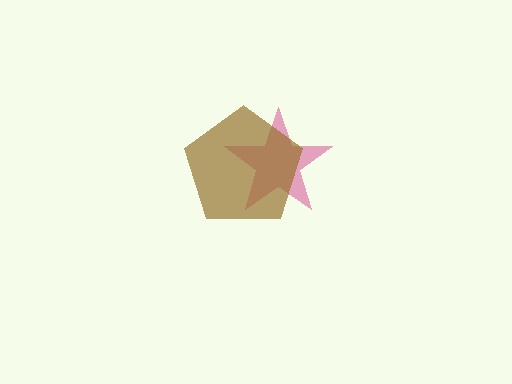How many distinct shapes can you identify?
There are 2 distinct shapes: a magenta star, a brown pentagon.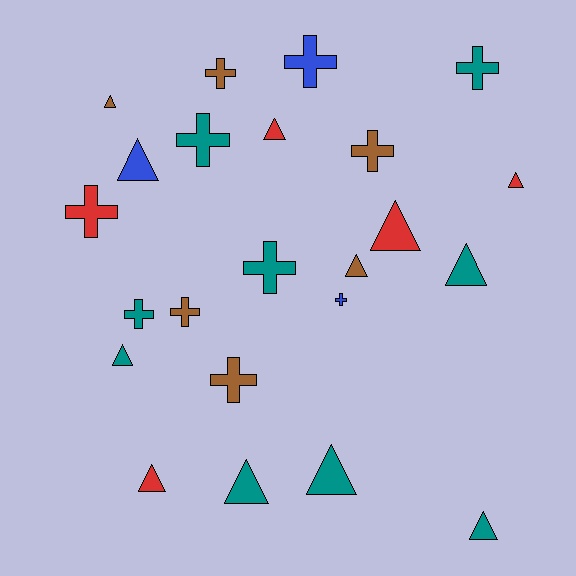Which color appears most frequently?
Teal, with 9 objects.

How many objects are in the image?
There are 23 objects.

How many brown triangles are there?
There are 2 brown triangles.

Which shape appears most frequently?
Triangle, with 12 objects.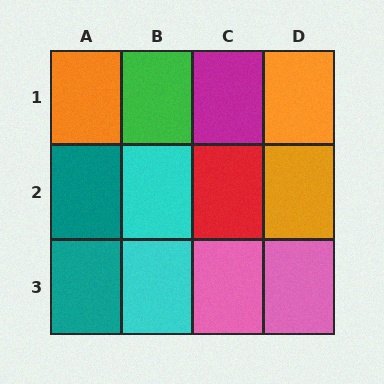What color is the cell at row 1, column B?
Green.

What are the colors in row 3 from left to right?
Teal, cyan, pink, pink.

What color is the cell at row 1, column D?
Orange.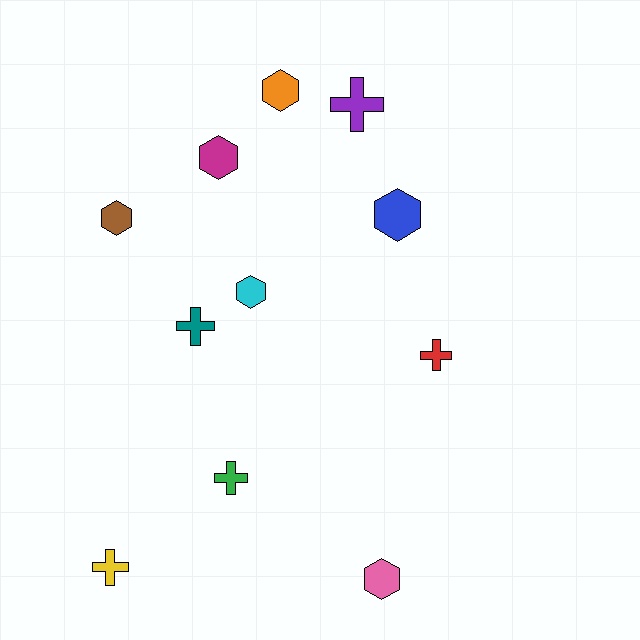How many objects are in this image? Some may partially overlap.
There are 11 objects.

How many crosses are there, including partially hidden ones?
There are 5 crosses.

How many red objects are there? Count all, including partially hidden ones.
There is 1 red object.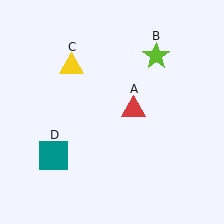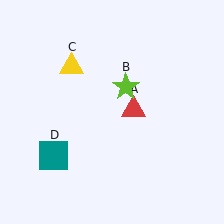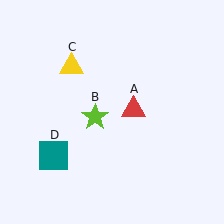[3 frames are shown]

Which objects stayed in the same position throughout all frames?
Red triangle (object A) and yellow triangle (object C) and teal square (object D) remained stationary.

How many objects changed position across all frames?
1 object changed position: lime star (object B).